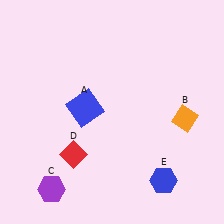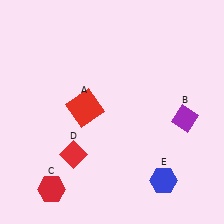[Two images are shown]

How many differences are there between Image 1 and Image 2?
There are 3 differences between the two images.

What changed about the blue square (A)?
In Image 1, A is blue. In Image 2, it changed to red.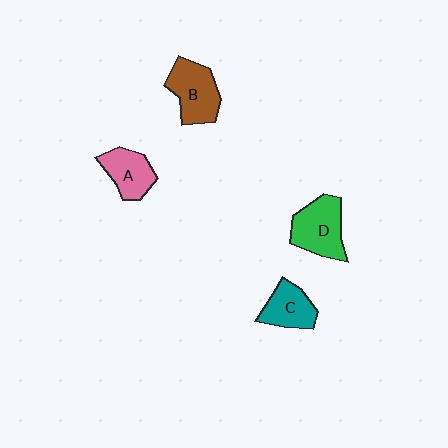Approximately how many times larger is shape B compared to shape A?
Approximately 1.3 times.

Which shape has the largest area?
Shape D (green).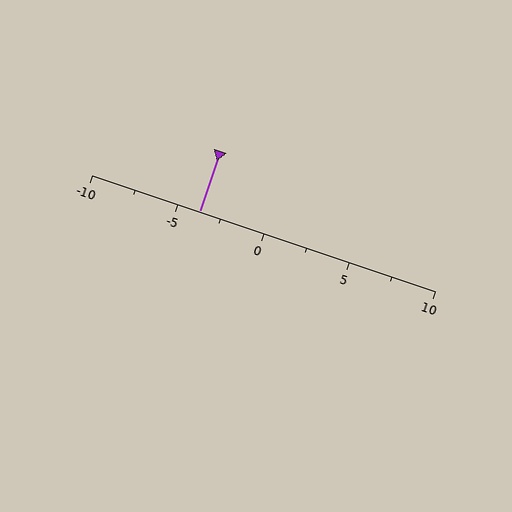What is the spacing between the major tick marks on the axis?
The major ticks are spaced 5 apart.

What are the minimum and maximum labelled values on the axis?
The axis runs from -10 to 10.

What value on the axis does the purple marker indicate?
The marker indicates approximately -3.8.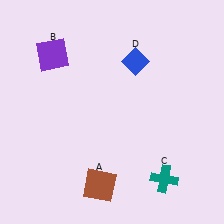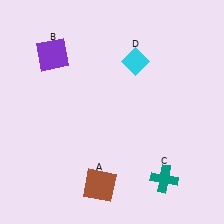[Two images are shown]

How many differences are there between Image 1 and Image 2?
There is 1 difference between the two images.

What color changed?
The diamond (D) changed from blue in Image 1 to cyan in Image 2.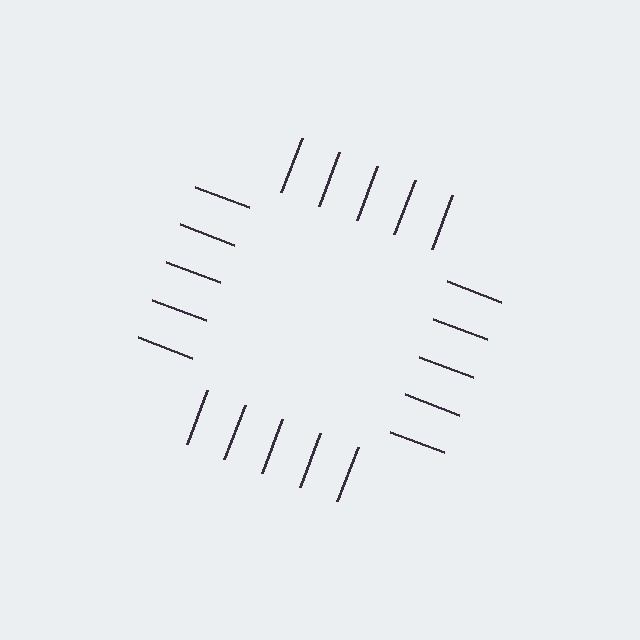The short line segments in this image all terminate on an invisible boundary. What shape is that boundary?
An illusory square — the line segments terminate on its edges but no continuous stroke is drawn.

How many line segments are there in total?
20 — 5 along each of the 4 edges.